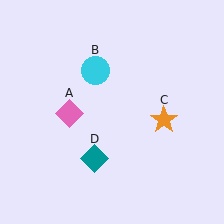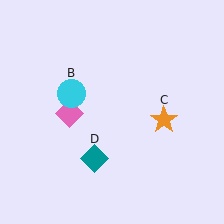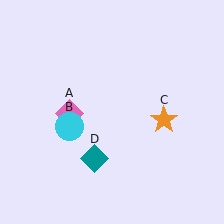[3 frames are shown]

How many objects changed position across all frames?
1 object changed position: cyan circle (object B).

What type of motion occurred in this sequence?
The cyan circle (object B) rotated counterclockwise around the center of the scene.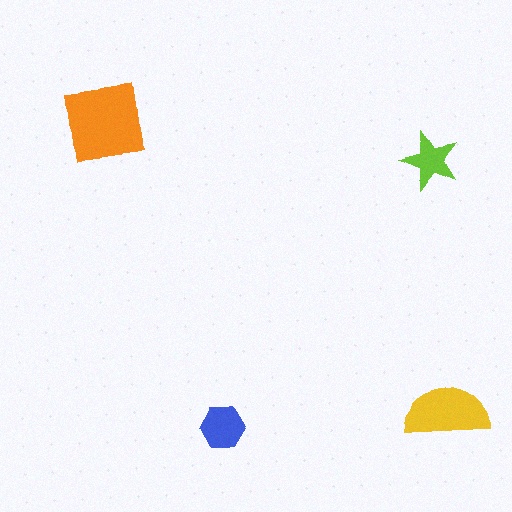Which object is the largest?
The orange square.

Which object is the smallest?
The lime star.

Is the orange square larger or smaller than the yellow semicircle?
Larger.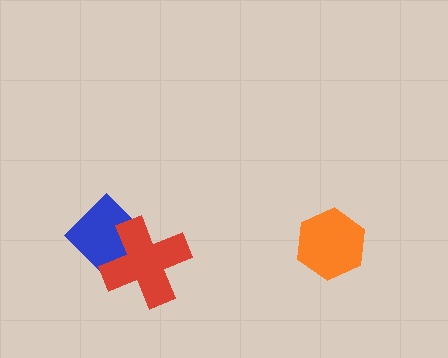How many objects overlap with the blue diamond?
1 object overlaps with the blue diamond.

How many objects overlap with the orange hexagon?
0 objects overlap with the orange hexagon.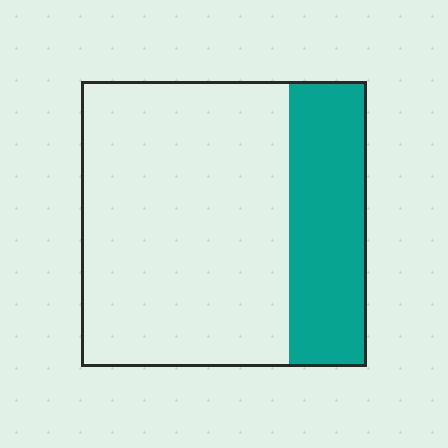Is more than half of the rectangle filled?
No.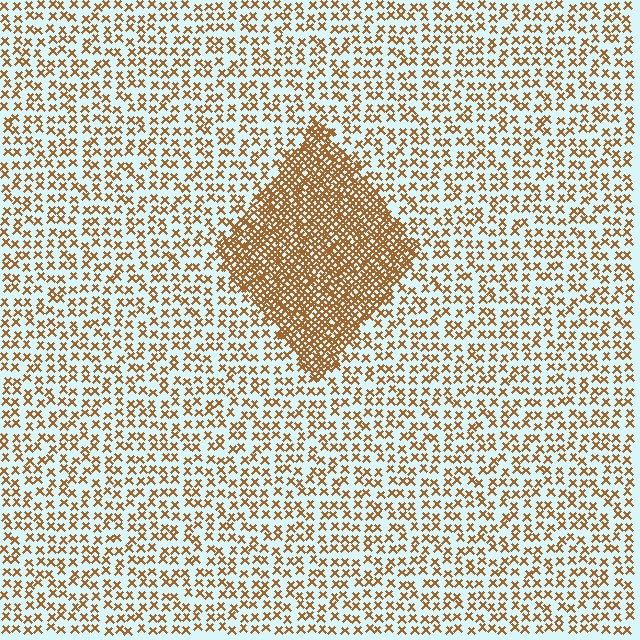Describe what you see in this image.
The image contains small brown elements arranged at two different densities. A diamond-shaped region is visible where the elements are more densely packed than the surrounding area.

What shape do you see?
I see a diamond.